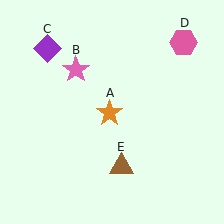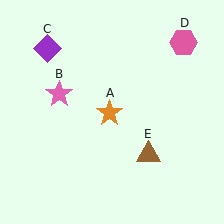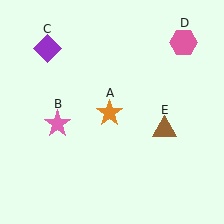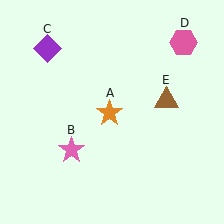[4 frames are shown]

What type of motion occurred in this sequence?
The pink star (object B), brown triangle (object E) rotated counterclockwise around the center of the scene.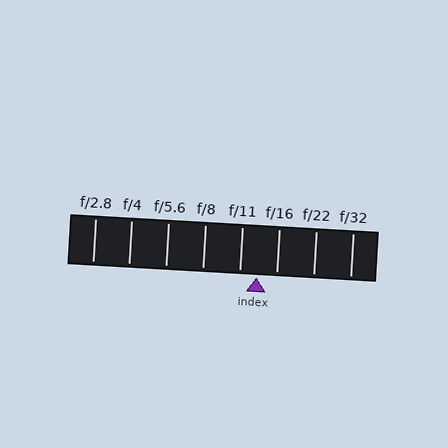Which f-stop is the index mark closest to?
The index mark is closest to f/11.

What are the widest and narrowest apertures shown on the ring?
The widest aperture shown is f/2.8 and the narrowest is f/32.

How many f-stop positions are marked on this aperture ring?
There are 8 f-stop positions marked.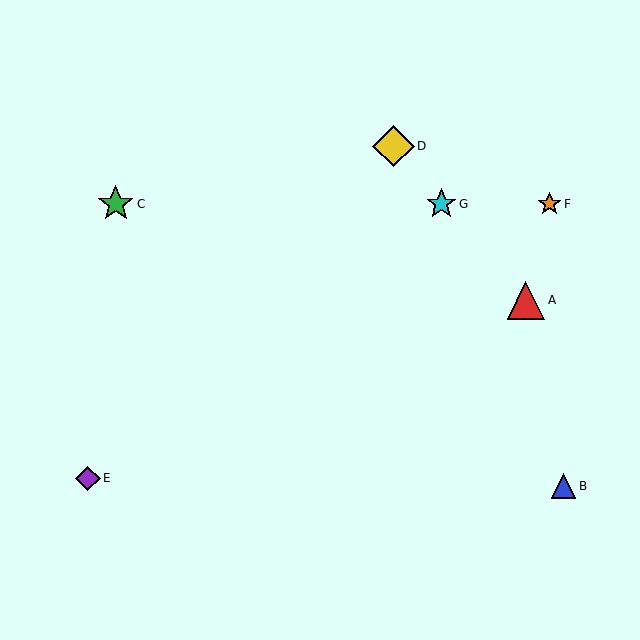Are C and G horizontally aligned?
Yes, both are at y≈204.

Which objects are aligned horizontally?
Objects C, F, G are aligned horizontally.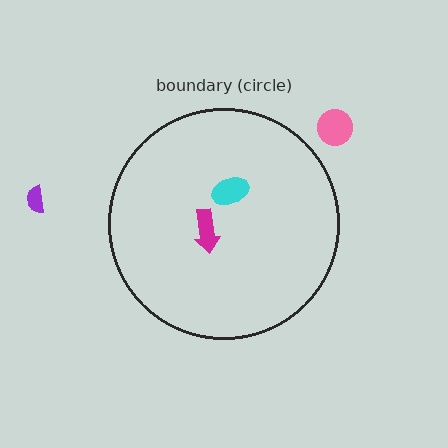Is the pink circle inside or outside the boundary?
Outside.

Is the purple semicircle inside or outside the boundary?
Outside.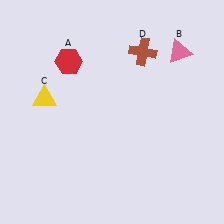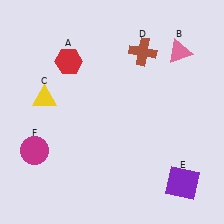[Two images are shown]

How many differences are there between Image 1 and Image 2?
There are 2 differences between the two images.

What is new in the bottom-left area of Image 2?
A magenta circle (F) was added in the bottom-left area of Image 2.